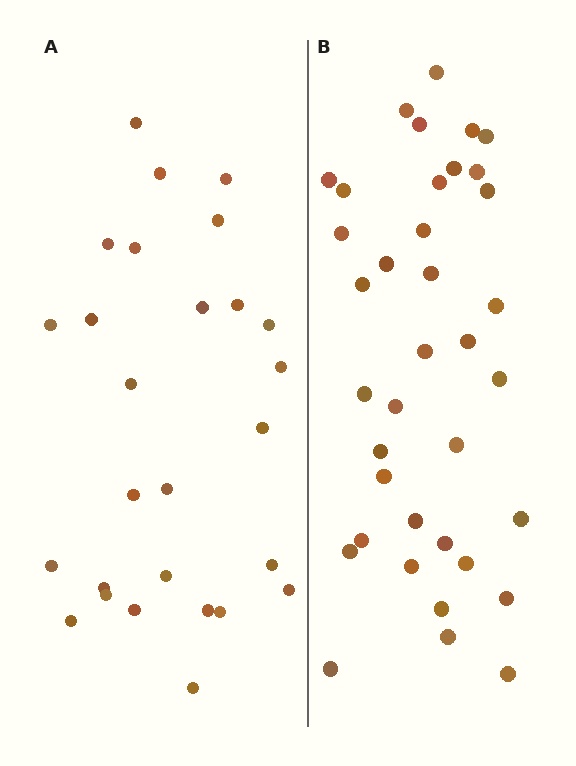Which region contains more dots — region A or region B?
Region B (the right region) has more dots.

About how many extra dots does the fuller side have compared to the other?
Region B has roughly 10 or so more dots than region A.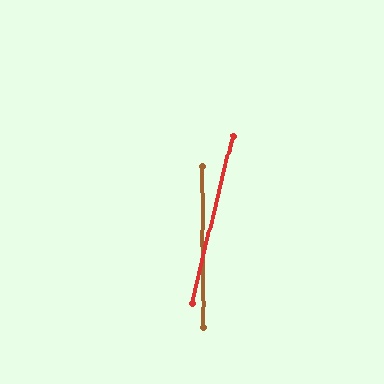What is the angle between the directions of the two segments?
Approximately 14 degrees.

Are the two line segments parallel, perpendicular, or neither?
Neither parallel nor perpendicular — they differ by about 14°.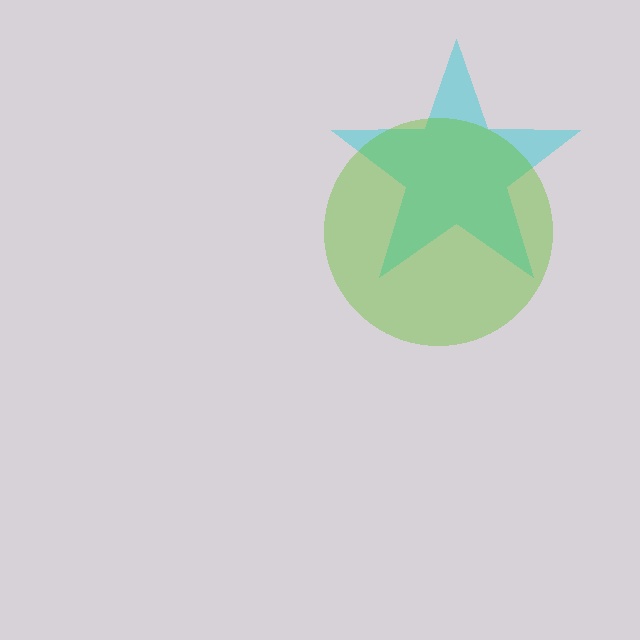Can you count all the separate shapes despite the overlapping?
Yes, there are 2 separate shapes.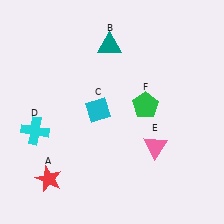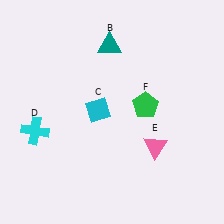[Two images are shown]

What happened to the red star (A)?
The red star (A) was removed in Image 2. It was in the bottom-left area of Image 1.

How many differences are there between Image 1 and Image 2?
There is 1 difference between the two images.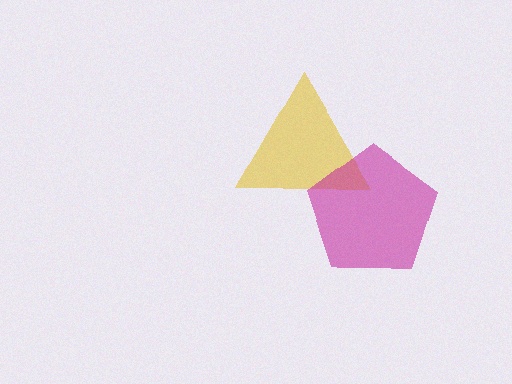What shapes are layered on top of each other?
The layered shapes are: a yellow triangle, a magenta pentagon.